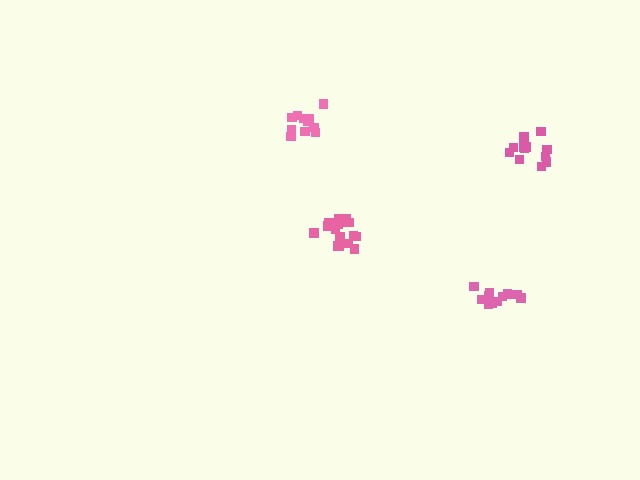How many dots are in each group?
Group 1: 11 dots, Group 2: 12 dots, Group 3: 16 dots, Group 4: 11 dots (50 total).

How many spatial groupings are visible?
There are 4 spatial groupings.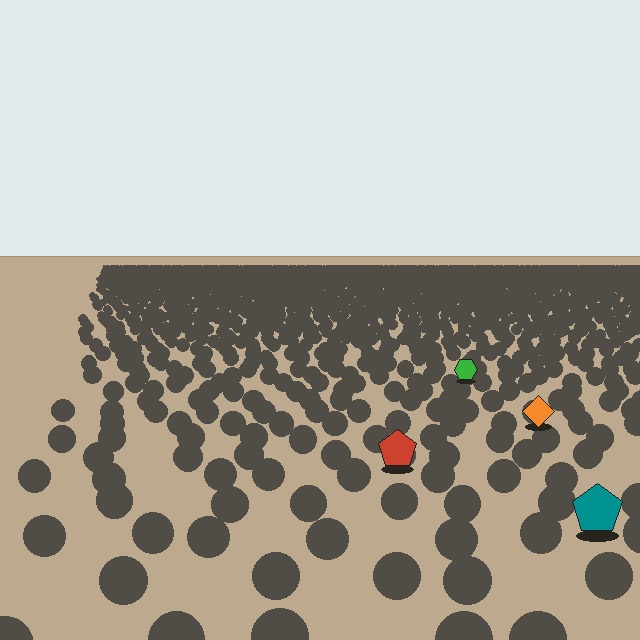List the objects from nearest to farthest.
From nearest to farthest: the teal pentagon, the red pentagon, the orange diamond, the green hexagon.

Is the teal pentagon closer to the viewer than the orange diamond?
Yes. The teal pentagon is closer — you can tell from the texture gradient: the ground texture is coarser near it.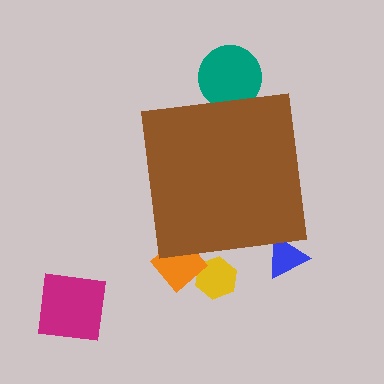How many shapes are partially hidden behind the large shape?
4 shapes are partially hidden.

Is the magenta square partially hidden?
No, the magenta square is fully visible.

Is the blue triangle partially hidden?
Yes, the blue triangle is partially hidden behind the brown square.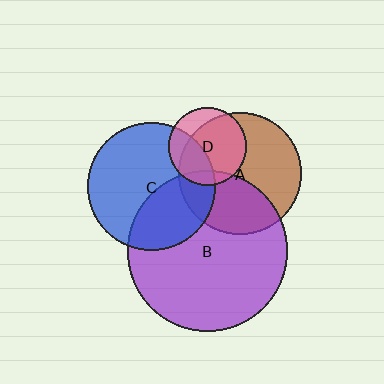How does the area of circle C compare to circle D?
Approximately 2.7 times.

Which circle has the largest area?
Circle B (purple).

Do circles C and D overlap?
Yes.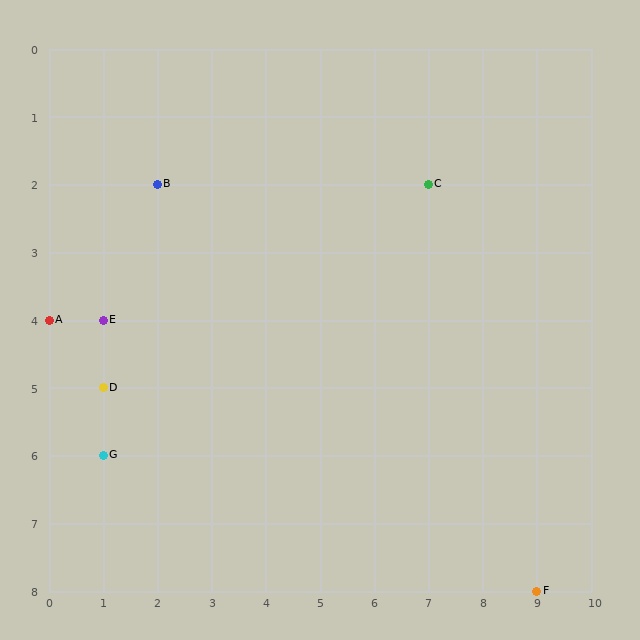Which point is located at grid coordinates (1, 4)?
Point E is at (1, 4).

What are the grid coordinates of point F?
Point F is at grid coordinates (9, 8).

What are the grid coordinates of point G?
Point G is at grid coordinates (1, 6).